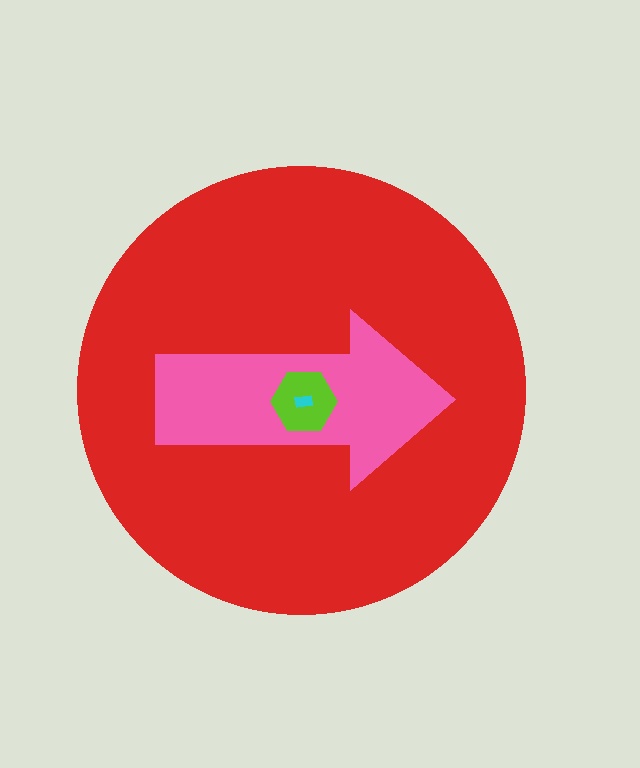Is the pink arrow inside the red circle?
Yes.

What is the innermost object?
The cyan rectangle.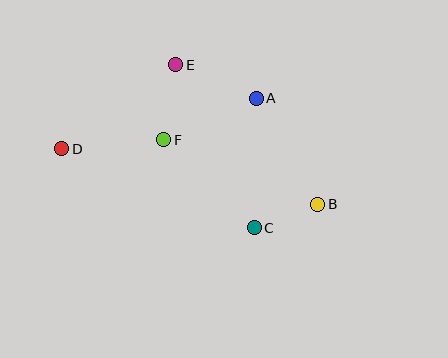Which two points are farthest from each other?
Points B and D are farthest from each other.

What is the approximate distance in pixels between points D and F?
The distance between D and F is approximately 103 pixels.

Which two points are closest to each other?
Points B and C are closest to each other.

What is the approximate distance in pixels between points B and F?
The distance between B and F is approximately 167 pixels.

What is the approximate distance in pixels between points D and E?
The distance between D and E is approximately 142 pixels.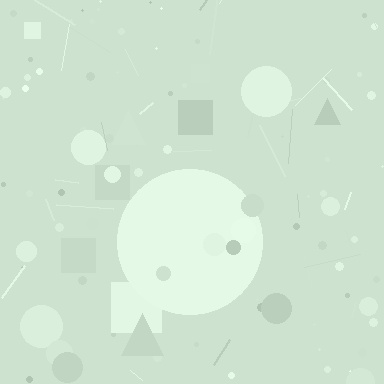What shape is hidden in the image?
A circle is hidden in the image.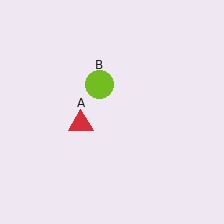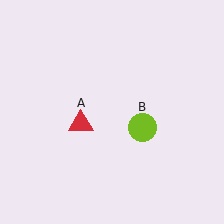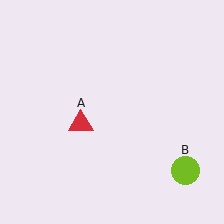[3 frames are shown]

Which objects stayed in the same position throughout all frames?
Red triangle (object A) remained stationary.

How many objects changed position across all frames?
1 object changed position: lime circle (object B).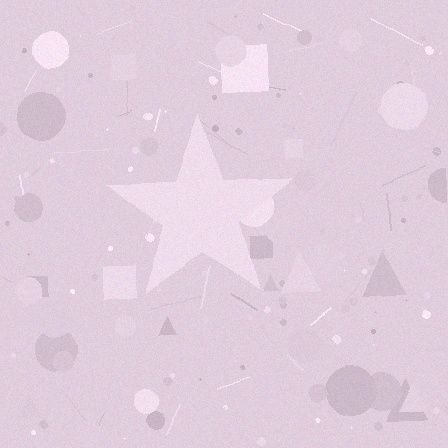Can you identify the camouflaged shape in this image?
The camouflaged shape is a star.